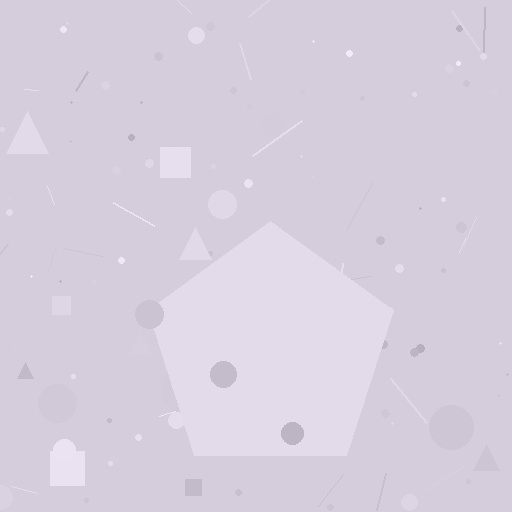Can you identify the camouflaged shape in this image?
The camouflaged shape is a pentagon.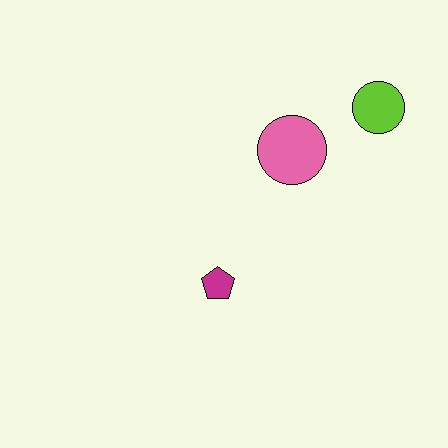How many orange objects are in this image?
There are no orange objects.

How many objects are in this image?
There are 3 objects.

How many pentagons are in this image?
There is 1 pentagon.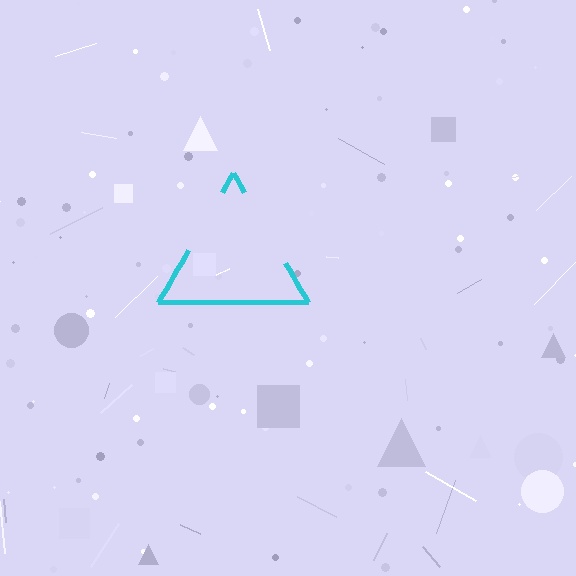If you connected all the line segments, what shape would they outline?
They would outline a triangle.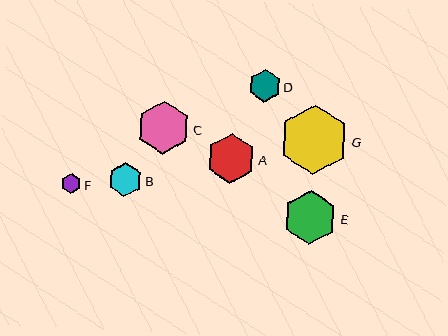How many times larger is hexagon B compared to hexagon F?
Hexagon B is approximately 1.7 times the size of hexagon F.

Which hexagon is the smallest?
Hexagon F is the smallest with a size of approximately 20 pixels.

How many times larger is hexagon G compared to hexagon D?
Hexagon G is approximately 2.1 times the size of hexagon D.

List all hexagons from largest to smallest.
From largest to smallest: G, E, C, A, B, D, F.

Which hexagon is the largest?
Hexagon G is the largest with a size of approximately 69 pixels.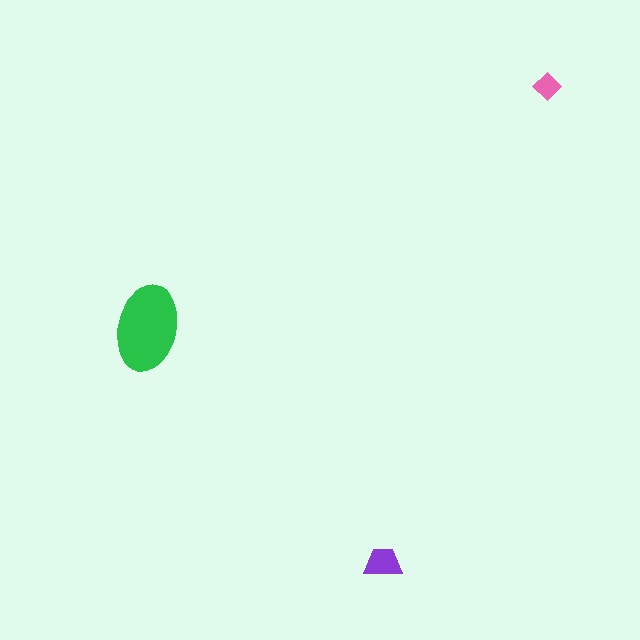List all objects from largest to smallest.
The green ellipse, the purple trapezoid, the pink diamond.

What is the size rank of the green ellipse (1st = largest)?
1st.